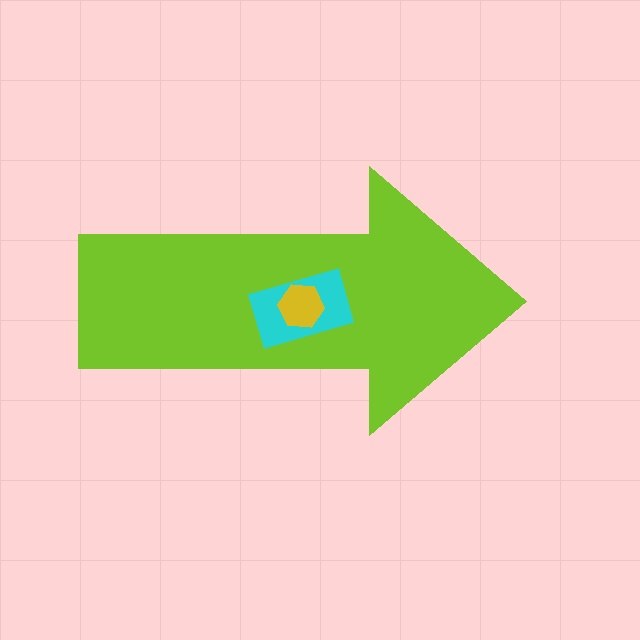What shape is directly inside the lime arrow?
The cyan rectangle.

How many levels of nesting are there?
3.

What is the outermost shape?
The lime arrow.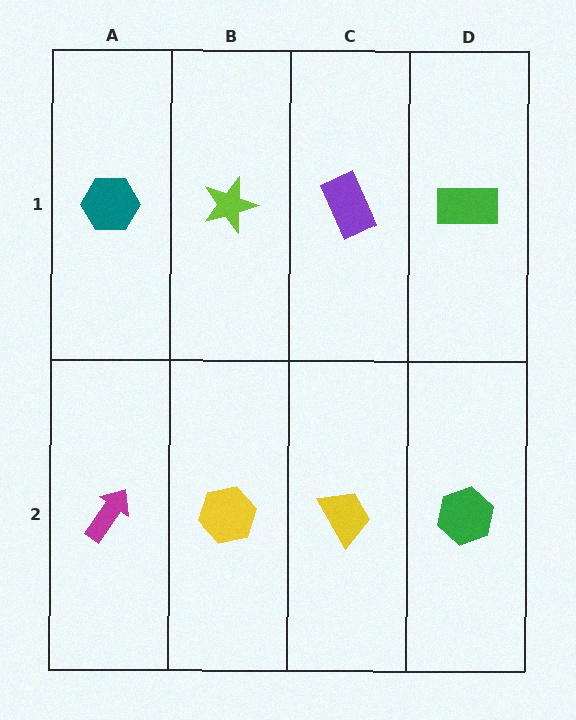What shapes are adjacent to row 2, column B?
A lime star (row 1, column B), a magenta arrow (row 2, column A), a yellow trapezoid (row 2, column C).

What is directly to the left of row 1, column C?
A lime star.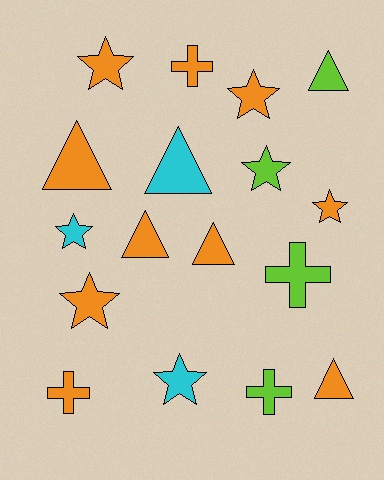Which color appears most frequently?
Orange, with 10 objects.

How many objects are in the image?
There are 17 objects.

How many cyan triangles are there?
There is 1 cyan triangle.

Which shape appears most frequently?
Star, with 7 objects.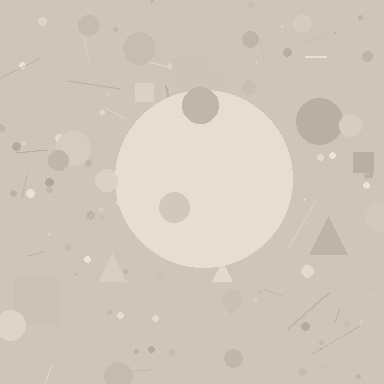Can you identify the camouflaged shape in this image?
The camouflaged shape is a circle.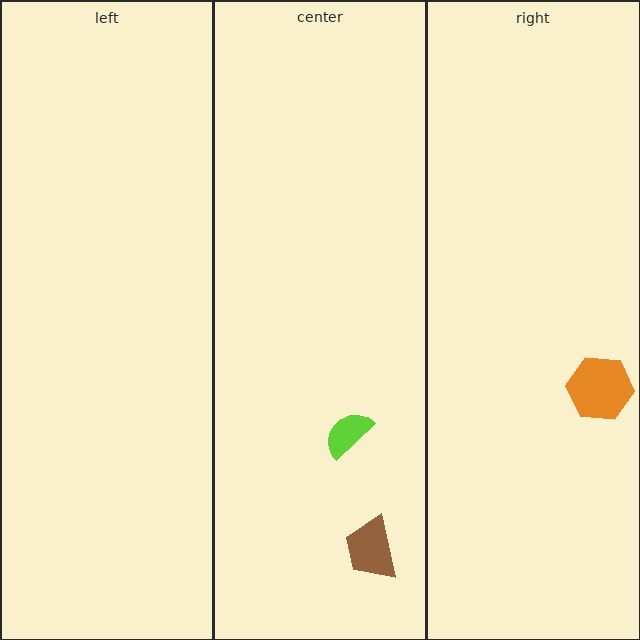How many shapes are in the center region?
2.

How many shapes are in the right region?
1.